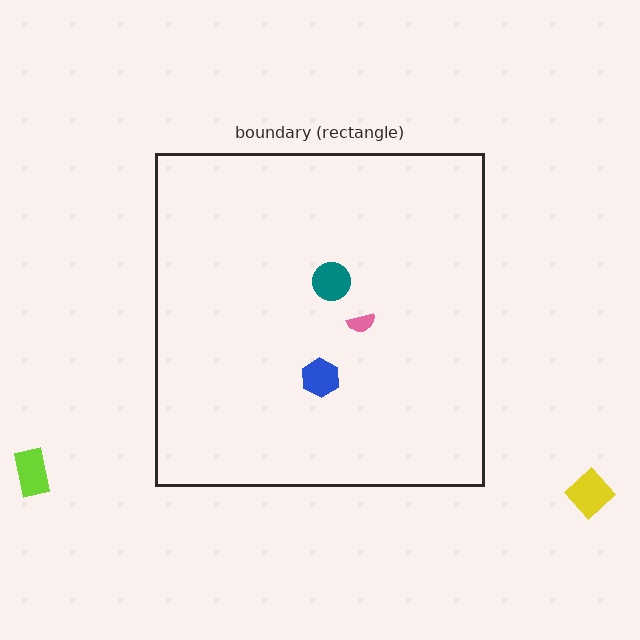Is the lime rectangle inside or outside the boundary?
Outside.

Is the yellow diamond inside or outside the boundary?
Outside.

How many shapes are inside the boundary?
3 inside, 2 outside.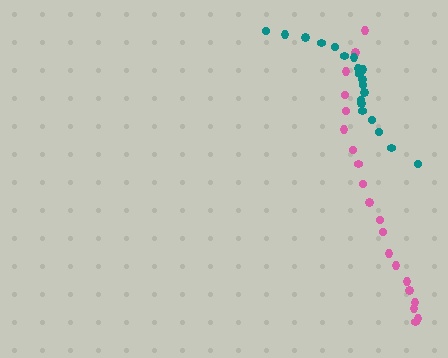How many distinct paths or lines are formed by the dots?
There are 2 distinct paths.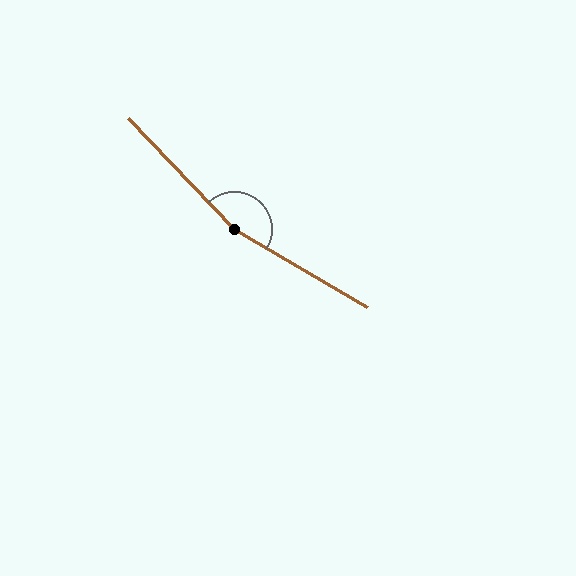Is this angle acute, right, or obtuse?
It is obtuse.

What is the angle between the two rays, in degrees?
Approximately 164 degrees.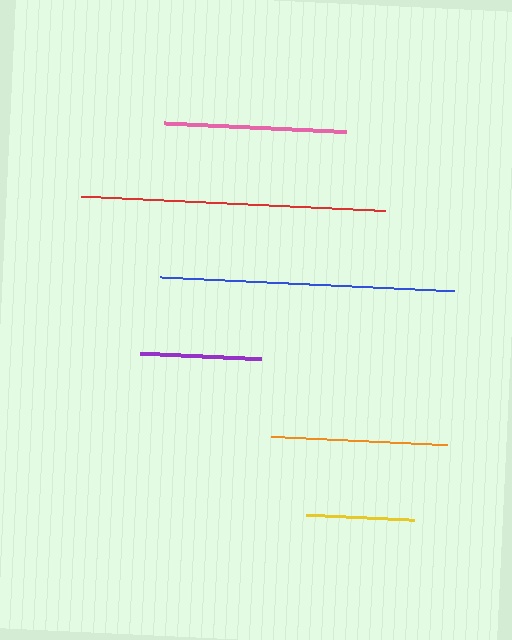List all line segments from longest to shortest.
From longest to shortest: red, blue, pink, orange, purple, yellow.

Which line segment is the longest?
The red line is the longest at approximately 304 pixels.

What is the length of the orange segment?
The orange segment is approximately 177 pixels long.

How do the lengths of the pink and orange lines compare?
The pink and orange lines are approximately the same length.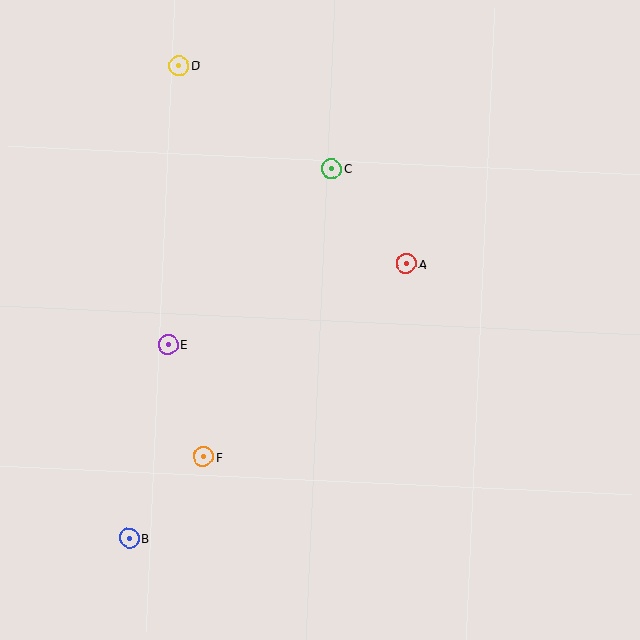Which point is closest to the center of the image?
Point A at (406, 263) is closest to the center.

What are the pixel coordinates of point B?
Point B is at (129, 539).